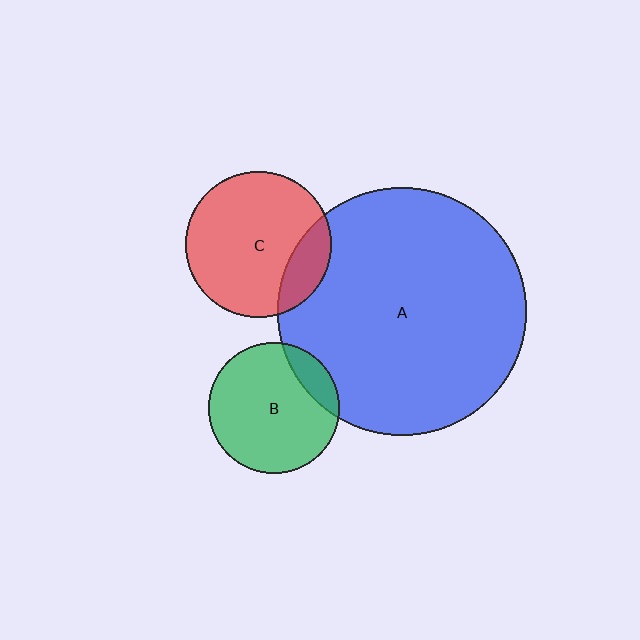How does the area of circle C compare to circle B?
Approximately 1.2 times.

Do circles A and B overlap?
Yes.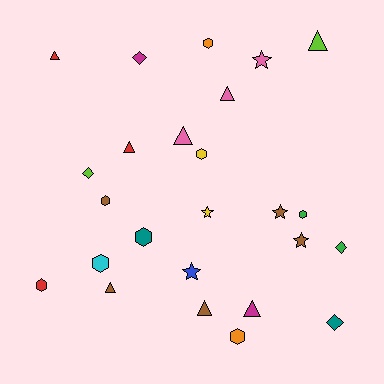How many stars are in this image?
There are 5 stars.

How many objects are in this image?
There are 25 objects.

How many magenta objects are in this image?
There are 2 magenta objects.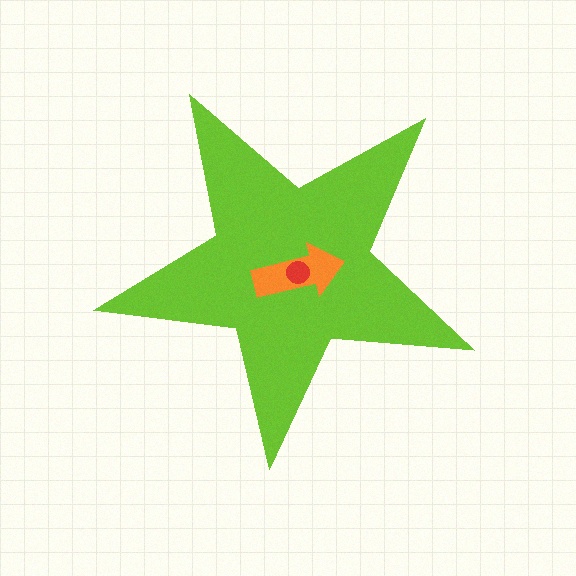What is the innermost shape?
The red circle.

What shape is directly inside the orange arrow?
The red circle.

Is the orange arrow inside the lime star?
Yes.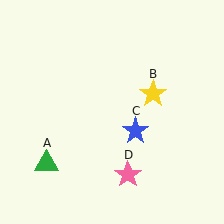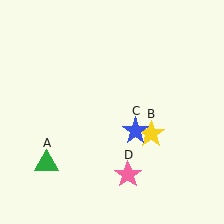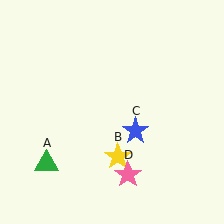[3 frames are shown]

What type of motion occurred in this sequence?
The yellow star (object B) rotated clockwise around the center of the scene.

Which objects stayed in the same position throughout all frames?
Green triangle (object A) and blue star (object C) and pink star (object D) remained stationary.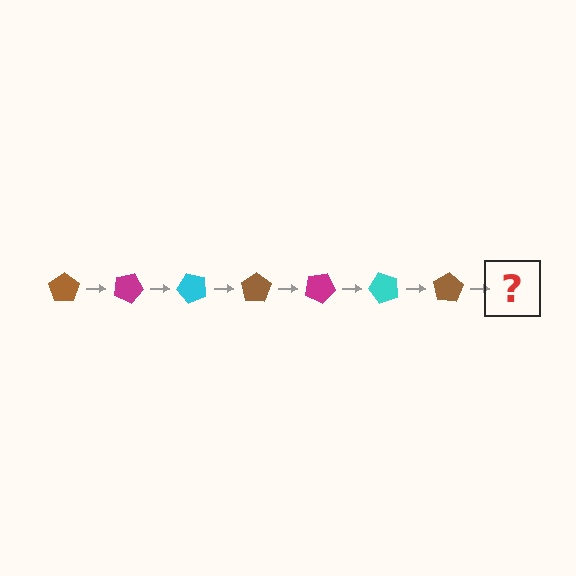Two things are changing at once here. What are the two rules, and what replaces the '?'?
The two rules are that it rotates 25 degrees each step and the color cycles through brown, magenta, and cyan. The '?' should be a magenta pentagon, rotated 175 degrees from the start.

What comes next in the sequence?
The next element should be a magenta pentagon, rotated 175 degrees from the start.